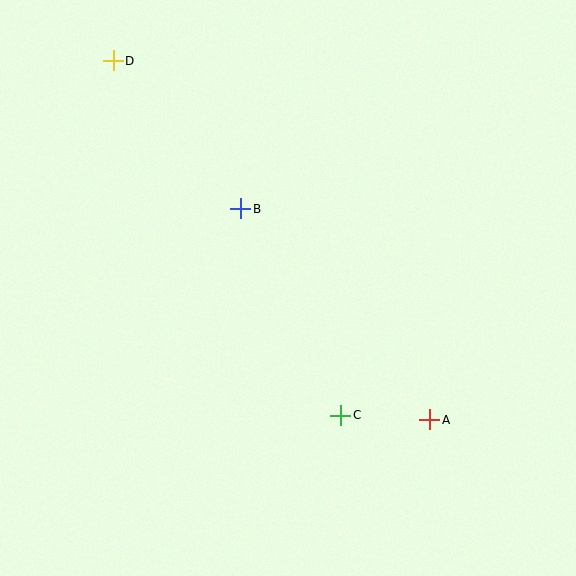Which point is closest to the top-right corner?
Point B is closest to the top-right corner.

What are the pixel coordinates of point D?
Point D is at (113, 61).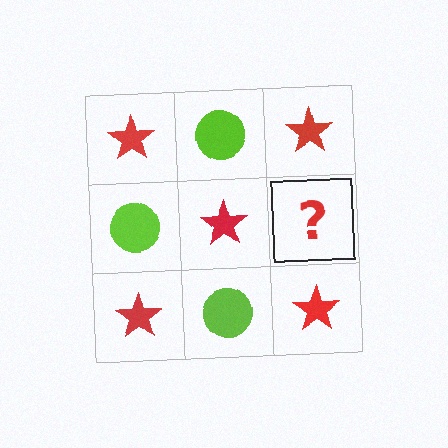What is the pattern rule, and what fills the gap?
The rule is that it alternates red star and lime circle in a checkerboard pattern. The gap should be filled with a lime circle.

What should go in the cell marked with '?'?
The missing cell should contain a lime circle.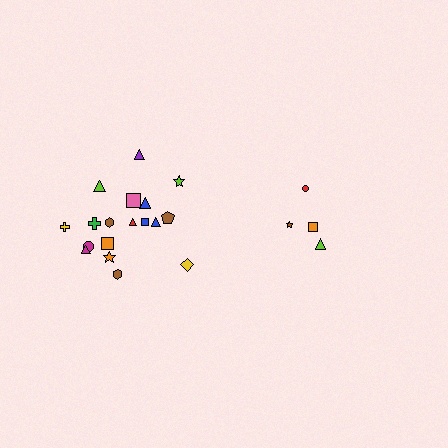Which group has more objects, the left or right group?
The left group.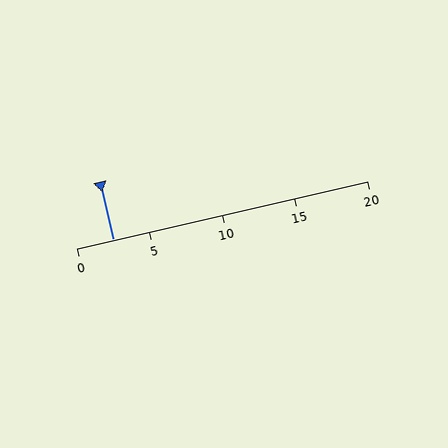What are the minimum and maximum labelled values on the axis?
The axis runs from 0 to 20.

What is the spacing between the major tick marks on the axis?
The major ticks are spaced 5 apart.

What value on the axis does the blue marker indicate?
The marker indicates approximately 2.5.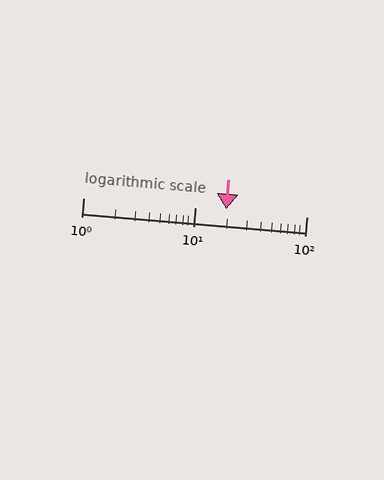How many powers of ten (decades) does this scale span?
The scale spans 2 decades, from 1 to 100.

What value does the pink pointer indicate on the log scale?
The pointer indicates approximately 19.